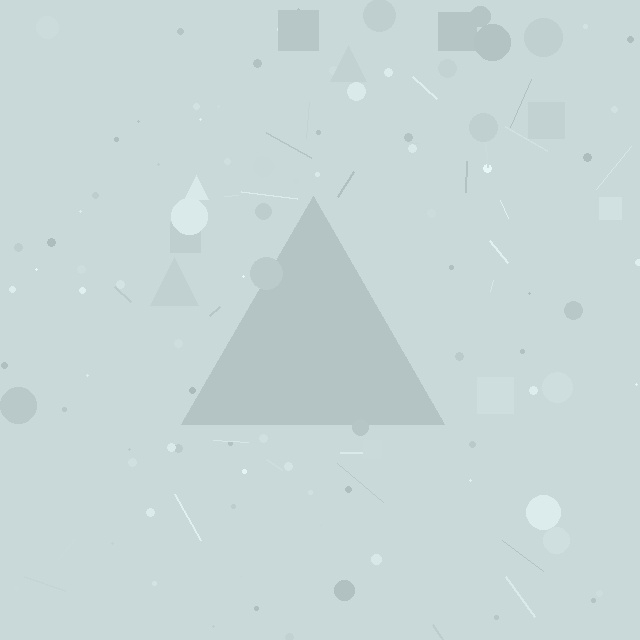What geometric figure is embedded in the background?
A triangle is embedded in the background.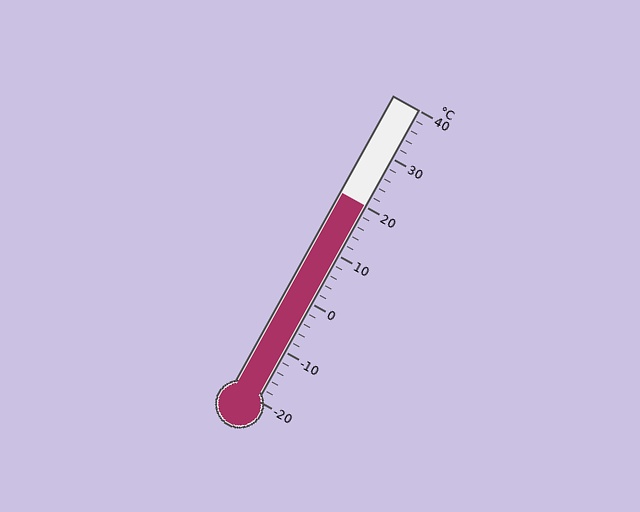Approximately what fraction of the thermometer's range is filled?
The thermometer is filled to approximately 65% of its range.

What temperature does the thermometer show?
The thermometer shows approximately 20°C.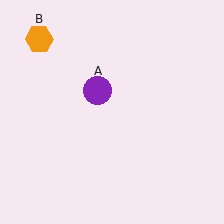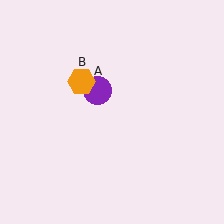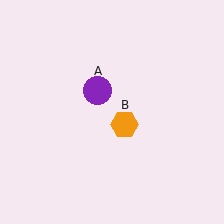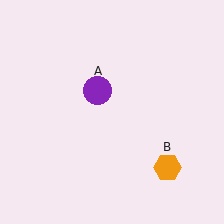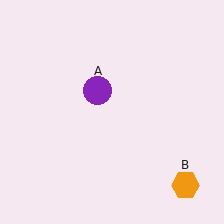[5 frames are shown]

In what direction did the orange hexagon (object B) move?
The orange hexagon (object B) moved down and to the right.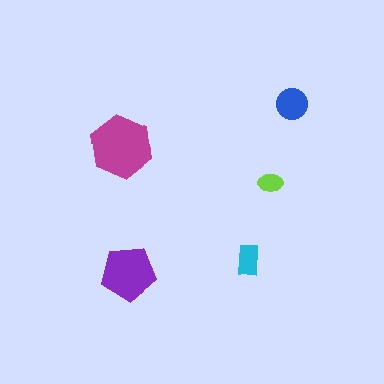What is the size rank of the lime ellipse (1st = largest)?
5th.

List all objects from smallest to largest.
The lime ellipse, the cyan rectangle, the blue circle, the purple pentagon, the magenta hexagon.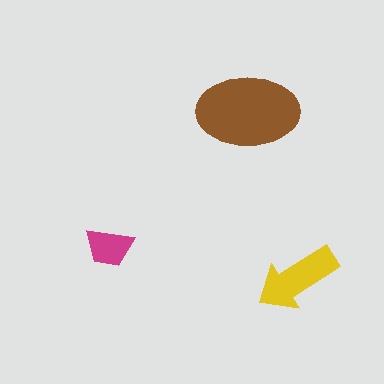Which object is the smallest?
The magenta trapezoid.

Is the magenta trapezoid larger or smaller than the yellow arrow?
Smaller.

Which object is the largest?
The brown ellipse.